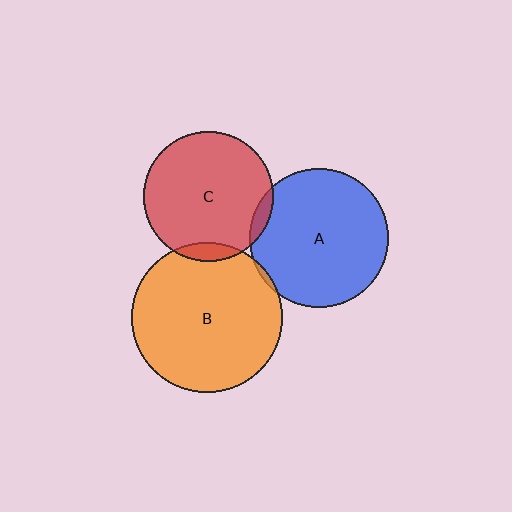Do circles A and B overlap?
Yes.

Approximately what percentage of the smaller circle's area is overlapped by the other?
Approximately 5%.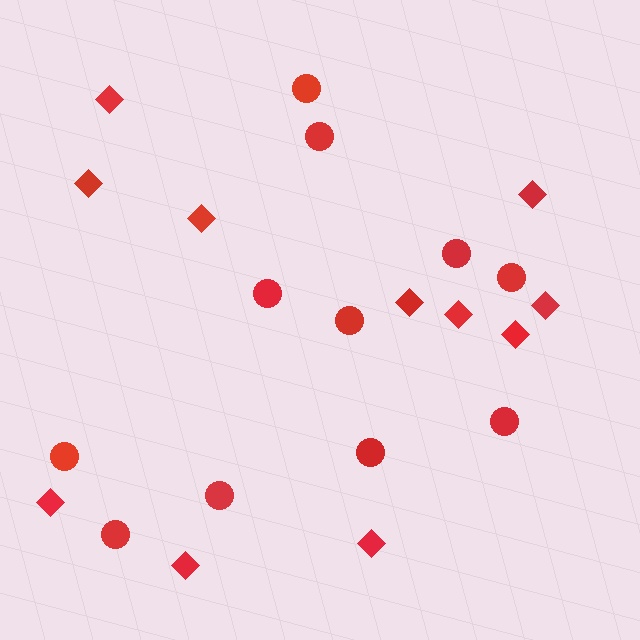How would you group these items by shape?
There are 2 groups: one group of circles (11) and one group of diamonds (11).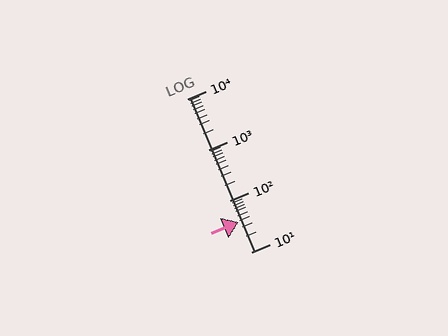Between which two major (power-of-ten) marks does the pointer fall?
The pointer is between 10 and 100.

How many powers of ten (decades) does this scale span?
The scale spans 3 decades, from 10 to 10000.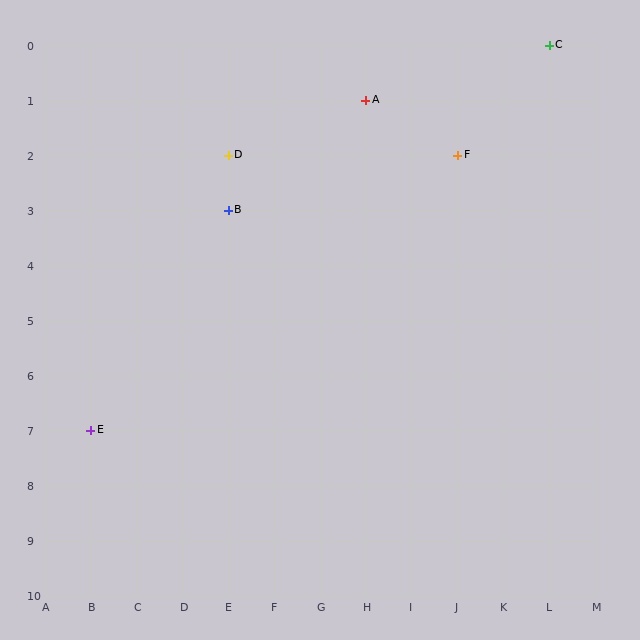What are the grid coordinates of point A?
Point A is at grid coordinates (H, 1).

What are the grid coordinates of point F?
Point F is at grid coordinates (J, 2).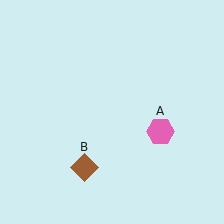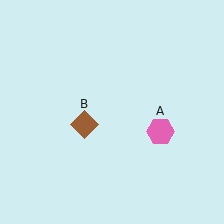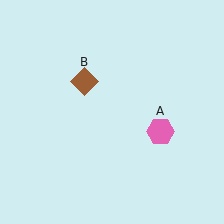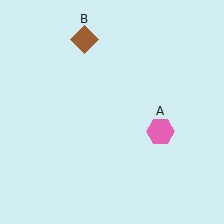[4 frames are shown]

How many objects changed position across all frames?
1 object changed position: brown diamond (object B).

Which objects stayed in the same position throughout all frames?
Pink hexagon (object A) remained stationary.